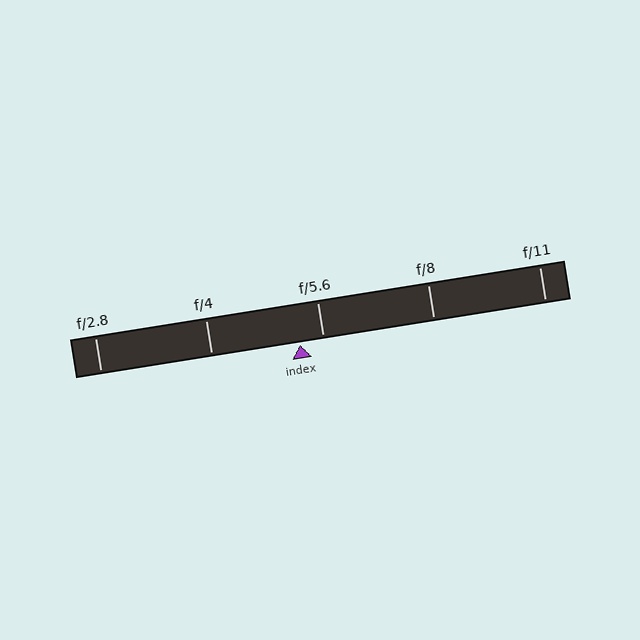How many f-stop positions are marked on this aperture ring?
There are 5 f-stop positions marked.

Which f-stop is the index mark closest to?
The index mark is closest to f/5.6.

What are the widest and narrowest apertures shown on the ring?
The widest aperture shown is f/2.8 and the narrowest is f/11.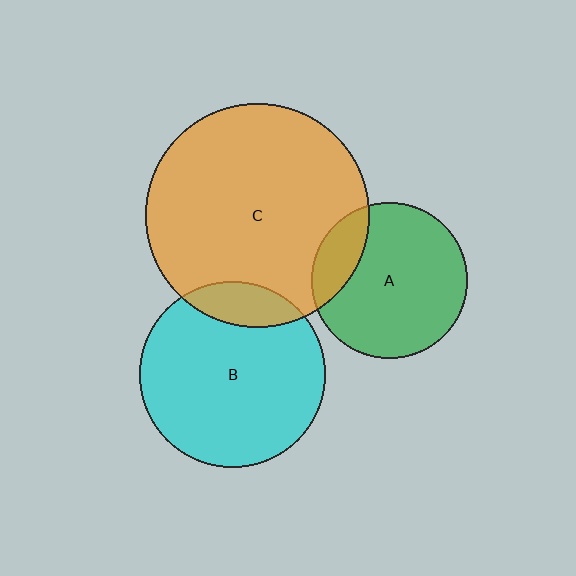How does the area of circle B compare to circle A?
Approximately 1.4 times.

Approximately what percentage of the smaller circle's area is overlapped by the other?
Approximately 20%.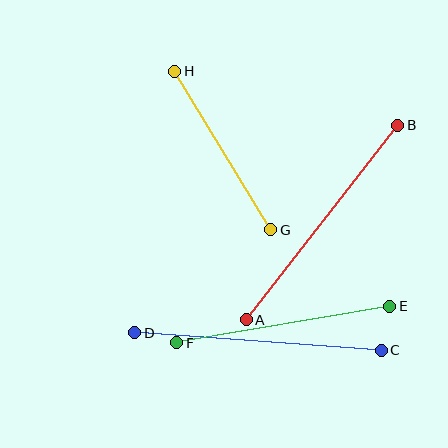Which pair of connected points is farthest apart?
Points C and D are farthest apart.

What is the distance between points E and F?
The distance is approximately 216 pixels.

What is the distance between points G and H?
The distance is approximately 185 pixels.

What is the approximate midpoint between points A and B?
The midpoint is at approximately (322, 223) pixels.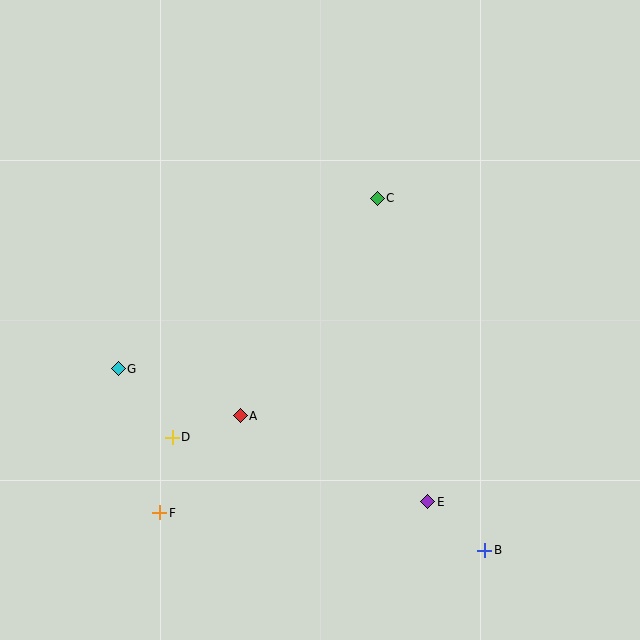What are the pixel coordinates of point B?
Point B is at (485, 550).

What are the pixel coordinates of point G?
Point G is at (118, 369).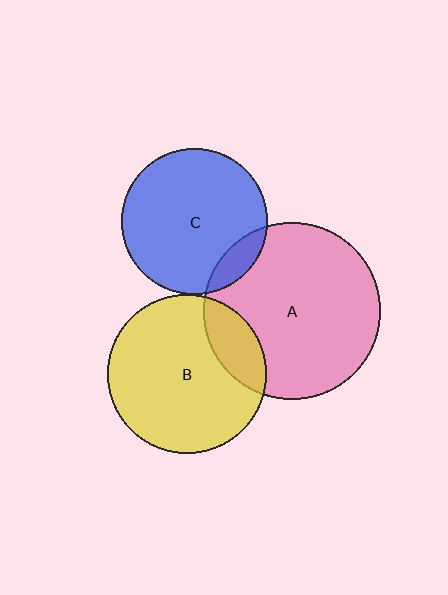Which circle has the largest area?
Circle A (pink).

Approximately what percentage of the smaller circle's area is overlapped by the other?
Approximately 20%.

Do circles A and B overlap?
Yes.